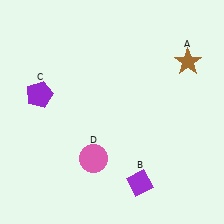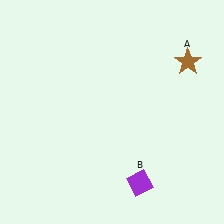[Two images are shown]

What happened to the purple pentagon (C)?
The purple pentagon (C) was removed in Image 2. It was in the top-left area of Image 1.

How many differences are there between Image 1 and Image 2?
There are 2 differences between the two images.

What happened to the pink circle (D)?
The pink circle (D) was removed in Image 2. It was in the bottom-left area of Image 1.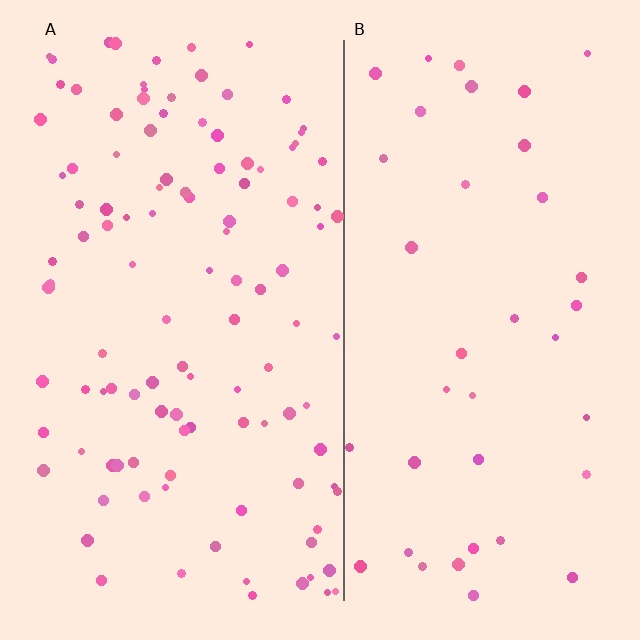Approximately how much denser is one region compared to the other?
Approximately 2.9× — region A over region B.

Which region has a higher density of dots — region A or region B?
A (the left).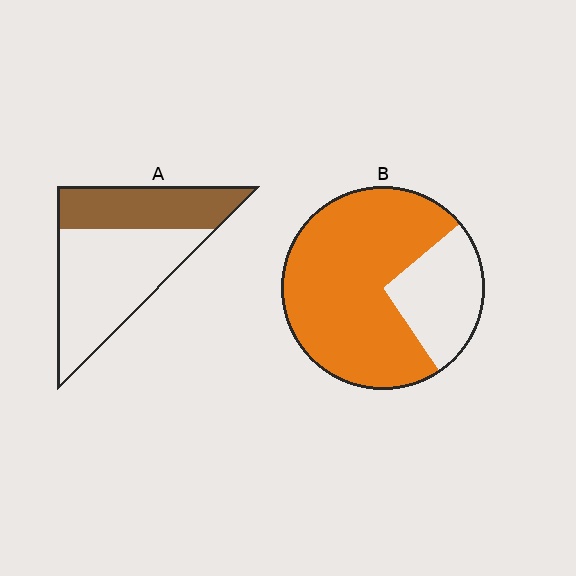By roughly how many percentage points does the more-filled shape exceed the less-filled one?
By roughly 35 percentage points (B over A).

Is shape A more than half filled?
No.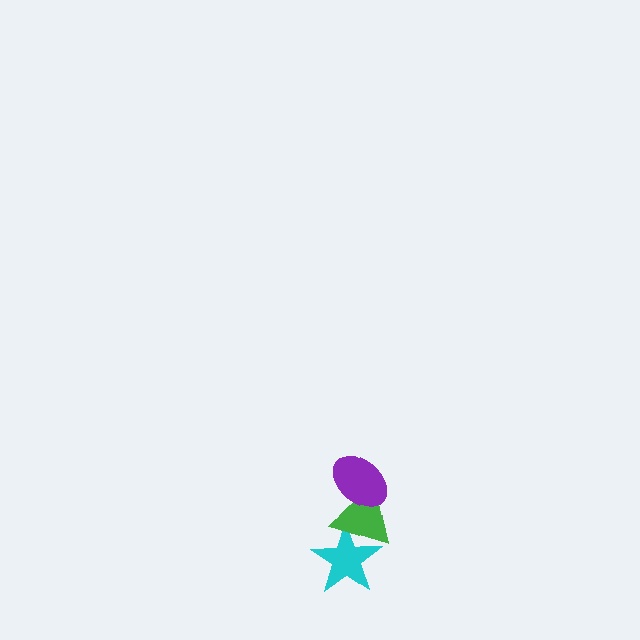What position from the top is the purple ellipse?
The purple ellipse is 1st from the top.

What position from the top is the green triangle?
The green triangle is 2nd from the top.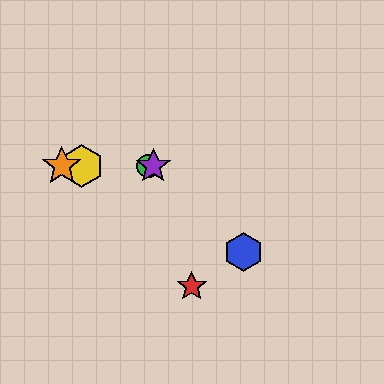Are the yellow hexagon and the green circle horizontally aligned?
Yes, both are at y≈166.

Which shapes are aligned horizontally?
The green circle, the yellow hexagon, the purple star, the orange star are aligned horizontally.